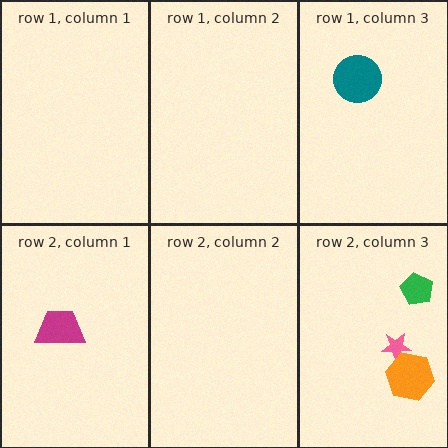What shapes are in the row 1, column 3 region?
The teal circle.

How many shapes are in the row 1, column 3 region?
1.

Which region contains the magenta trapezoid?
The row 2, column 1 region.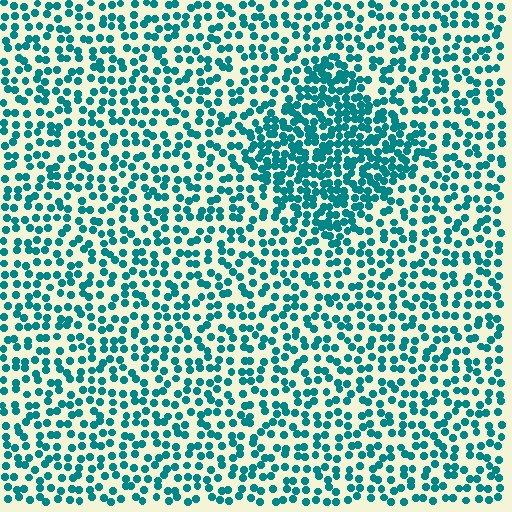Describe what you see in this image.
The image contains small teal elements arranged at two different densities. A diamond-shaped region is visible where the elements are more densely packed than the surrounding area.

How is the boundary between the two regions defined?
The boundary is defined by a change in element density (approximately 1.9x ratio). All elements are the same color, size, and shape.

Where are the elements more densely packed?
The elements are more densely packed inside the diamond boundary.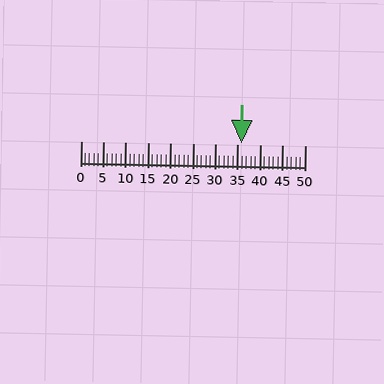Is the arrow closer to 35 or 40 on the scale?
The arrow is closer to 35.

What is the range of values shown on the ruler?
The ruler shows values from 0 to 50.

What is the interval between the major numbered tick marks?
The major tick marks are spaced 5 units apart.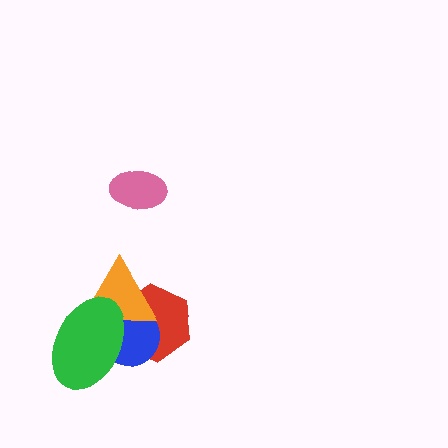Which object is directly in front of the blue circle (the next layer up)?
The orange triangle is directly in front of the blue circle.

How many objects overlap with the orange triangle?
3 objects overlap with the orange triangle.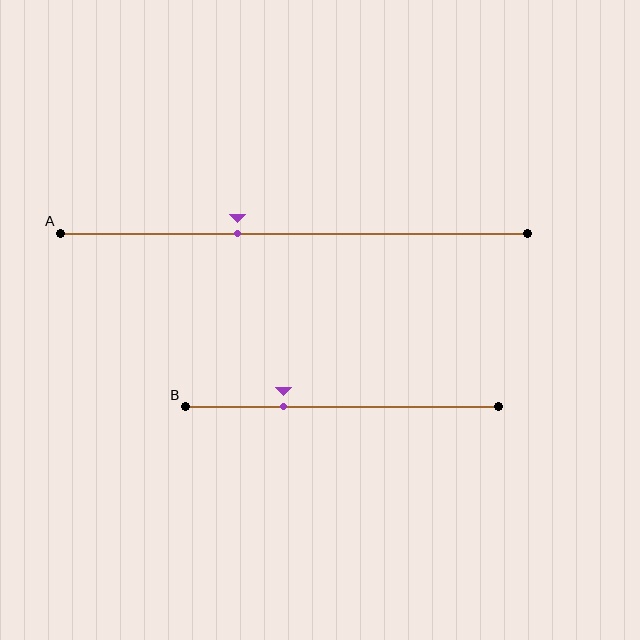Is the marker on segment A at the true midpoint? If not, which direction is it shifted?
No, the marker on segment A is shifted to the left by about 12% of the segment length.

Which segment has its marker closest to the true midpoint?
Segment A has its marker closest to the true midpoint.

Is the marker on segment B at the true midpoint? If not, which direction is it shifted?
No, the marker on segment B is shifted to the left by about 19% of the segment length.